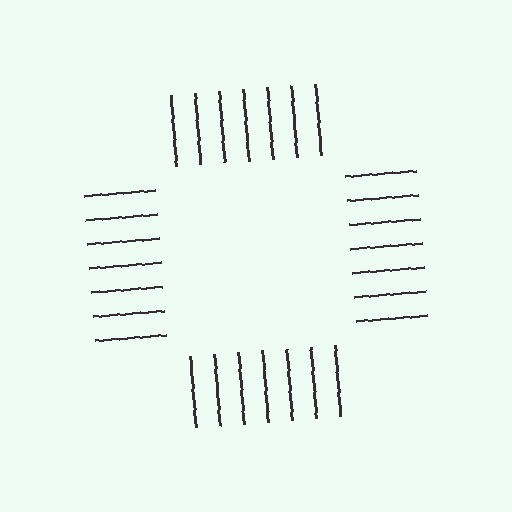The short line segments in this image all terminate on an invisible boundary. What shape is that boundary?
An illusory square — the line segments terminate on its edges but no continuous stroke is drawn.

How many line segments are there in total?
28 — 7 along each of the 4 edges.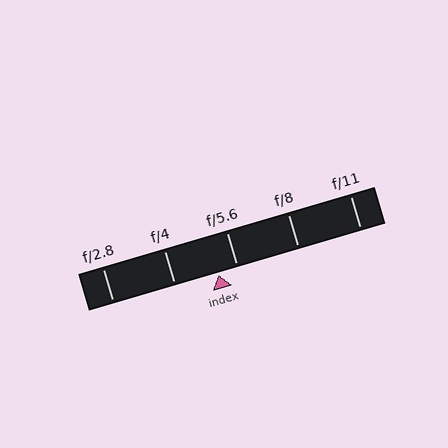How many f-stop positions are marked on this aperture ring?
There are 5 f-stop positions marked.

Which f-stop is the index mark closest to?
The index mark is closest to f/5.6.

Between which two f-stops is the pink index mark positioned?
The index mark is between f/4 and f/5.6.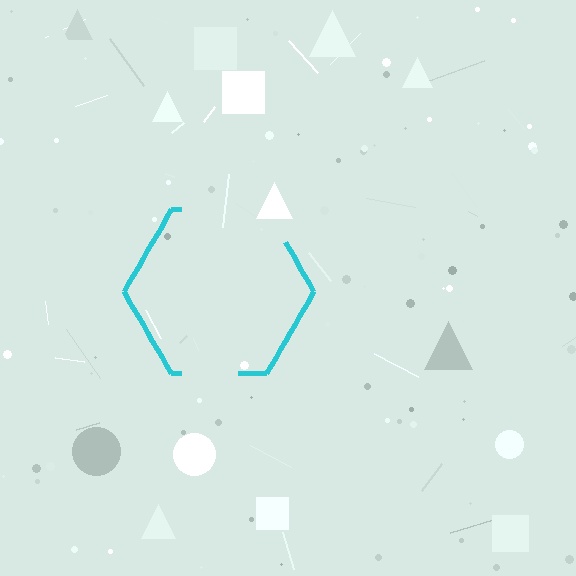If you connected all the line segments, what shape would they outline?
They would outline a hexagon.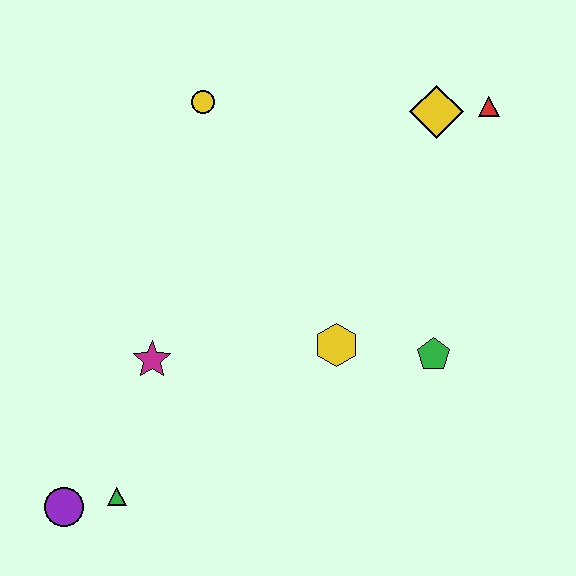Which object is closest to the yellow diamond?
The red triangle is closest to the yellow diamond.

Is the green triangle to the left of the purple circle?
No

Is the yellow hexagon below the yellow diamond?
Yes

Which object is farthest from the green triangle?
The red triangle is farthest from the green triangle.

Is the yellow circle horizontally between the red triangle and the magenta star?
Yes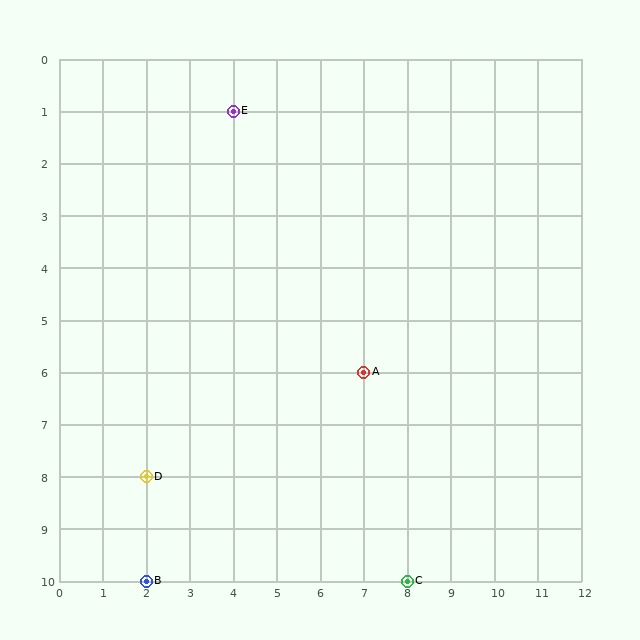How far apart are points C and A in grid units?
Points C and A are 1 column and 4 rows apart (about 4.1 grid units diagonally).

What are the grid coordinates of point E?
Point E is at grid coordinates (4, 1).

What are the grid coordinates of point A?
Point A is at grid coordinates (7, 6).